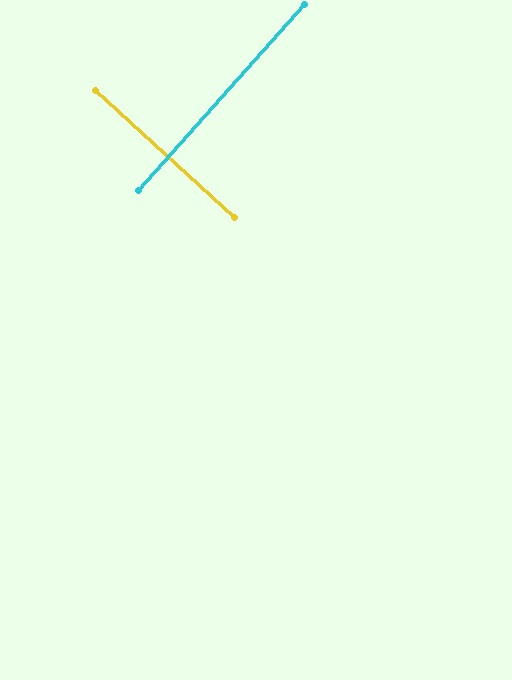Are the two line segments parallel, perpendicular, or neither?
Perpendicular — they meet at approximately 89°.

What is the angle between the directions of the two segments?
Approximately 89 degrees.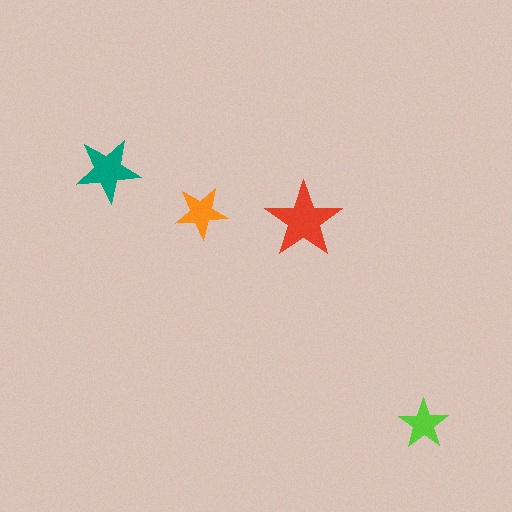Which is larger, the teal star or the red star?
The red one.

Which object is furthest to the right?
The lime star is rightmost.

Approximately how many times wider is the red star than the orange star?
About 1.5 times wider.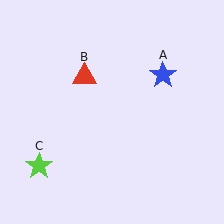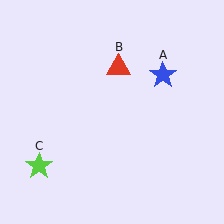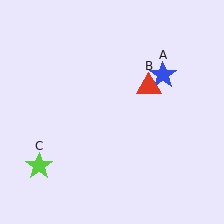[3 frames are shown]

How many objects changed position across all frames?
1 object changed position: red triangle (object B).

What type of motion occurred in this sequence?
The red triangle (object B) rotated clockwise around the center of the scene.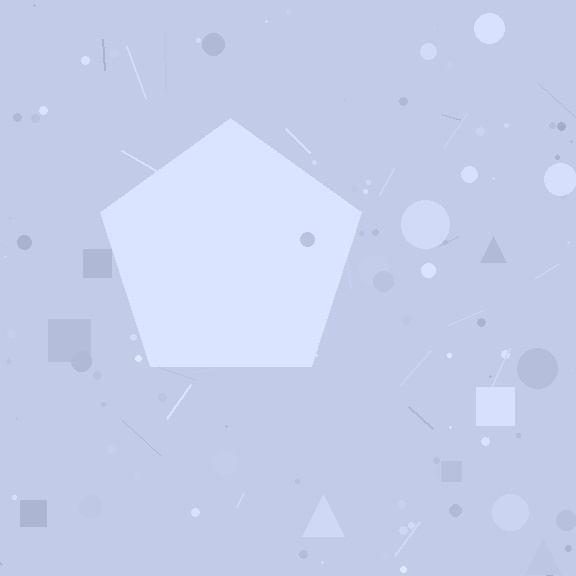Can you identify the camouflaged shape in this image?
The camouflaged shape is a pentagon.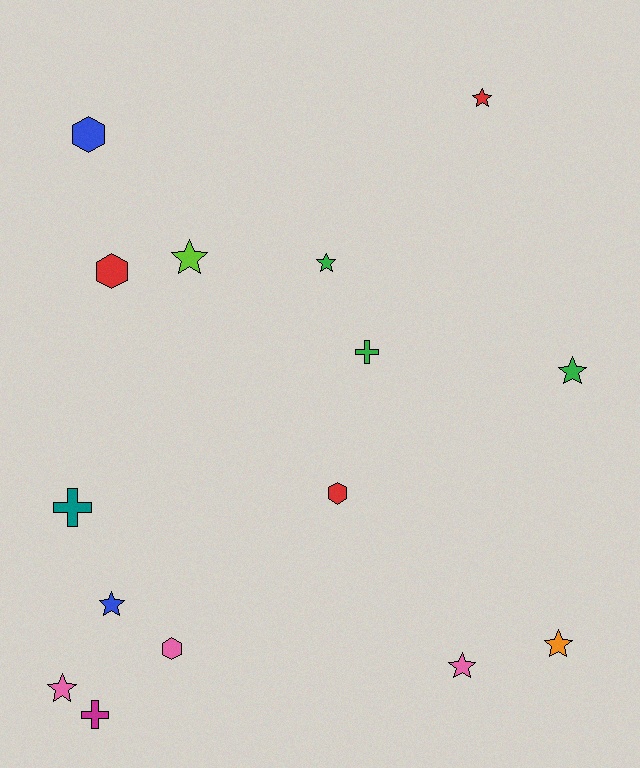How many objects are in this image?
There are 15 objects.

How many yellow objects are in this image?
There are no yellow objects.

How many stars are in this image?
There are 8 stars.